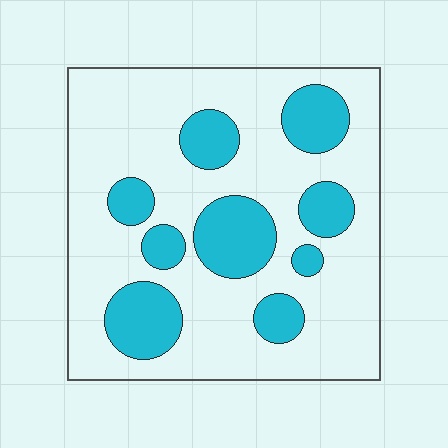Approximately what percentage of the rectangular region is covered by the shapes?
Approximately 25%.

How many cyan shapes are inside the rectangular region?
9.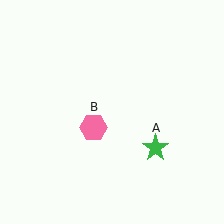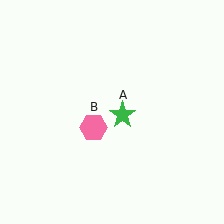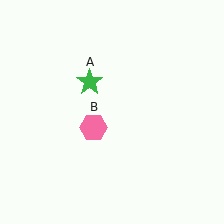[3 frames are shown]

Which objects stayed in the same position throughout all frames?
Pink hexagon (object B) remained stationary.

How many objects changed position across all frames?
1 object changed position: green star (object A).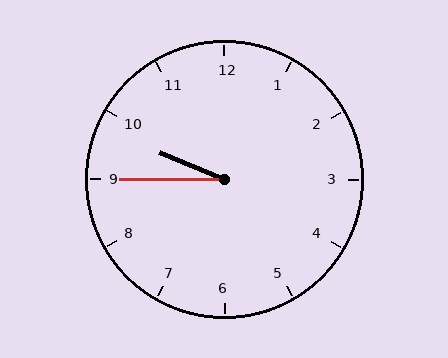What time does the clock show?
9:45.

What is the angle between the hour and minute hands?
Approximately 22 degrees.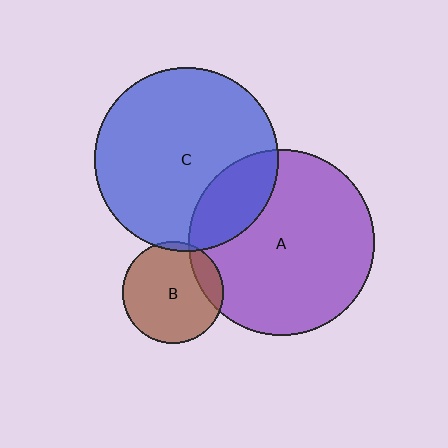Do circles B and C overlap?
Yes.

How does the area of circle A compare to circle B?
Approximately 3.4 times.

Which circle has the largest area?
Circle A (purple).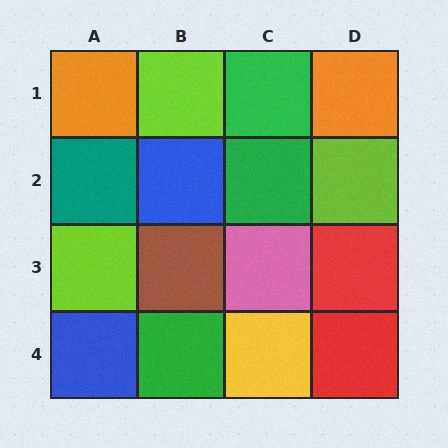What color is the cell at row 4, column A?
Blue.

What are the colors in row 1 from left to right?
Orange, lime, green, orange.